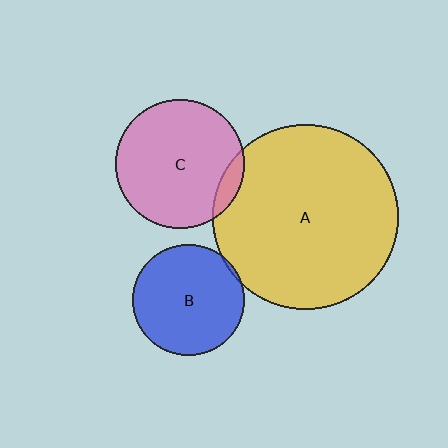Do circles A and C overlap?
Yes.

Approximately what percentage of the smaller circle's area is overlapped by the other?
Approximately 10%.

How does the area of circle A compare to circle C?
Approximately 2.1 times.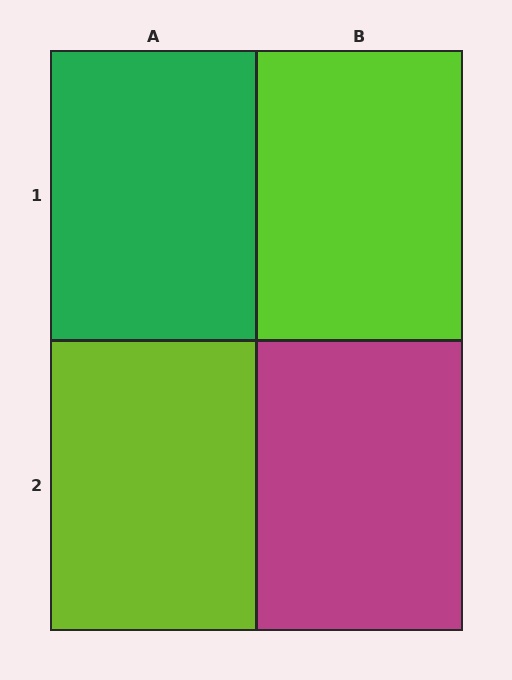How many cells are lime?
2 cells are lime.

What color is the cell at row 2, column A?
Lime.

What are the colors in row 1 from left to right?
Green, lime.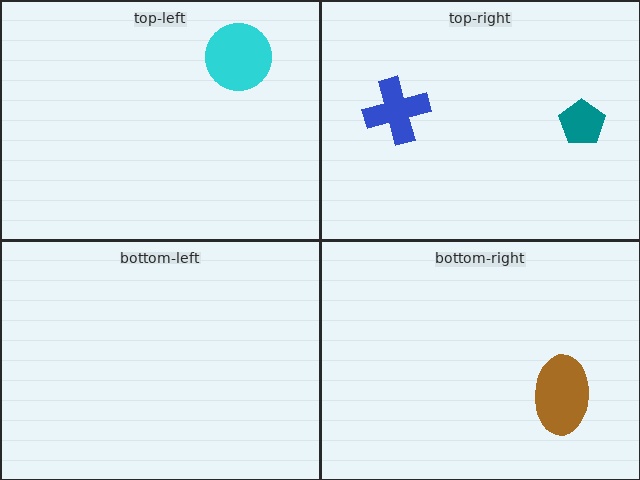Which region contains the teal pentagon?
The top-right region.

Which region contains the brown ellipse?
The bottom-right region.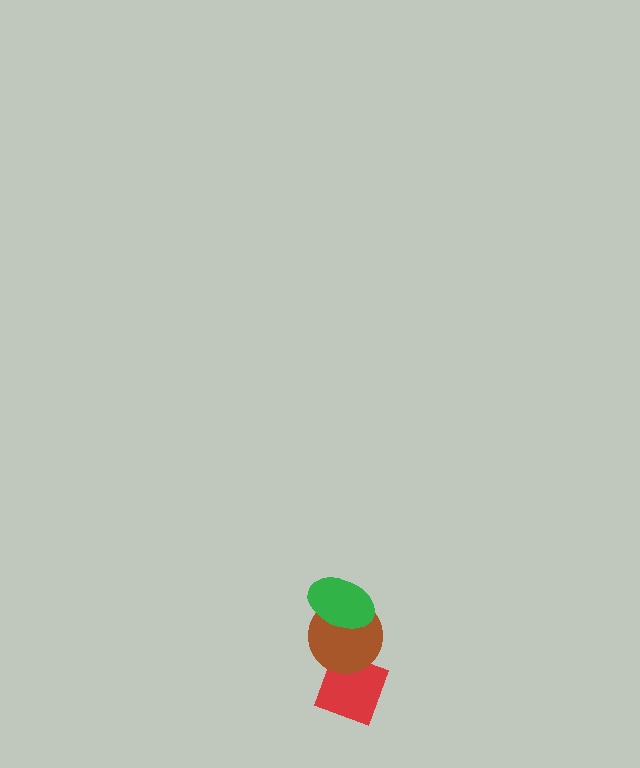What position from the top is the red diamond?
The red diamond is 3rd from the top.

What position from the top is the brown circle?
The brown circle is 2nd from the top.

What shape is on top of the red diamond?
The brown circle is on top of the red diamond.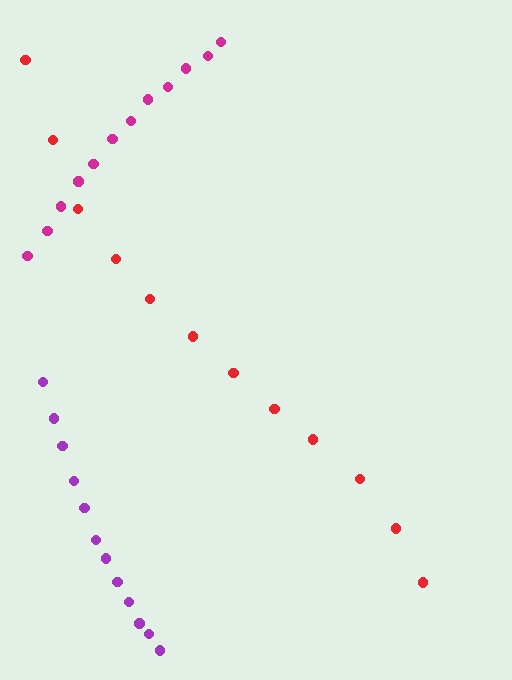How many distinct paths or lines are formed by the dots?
There are 3 distinct paths.